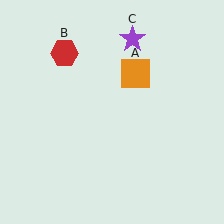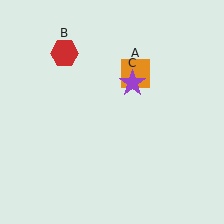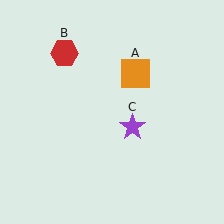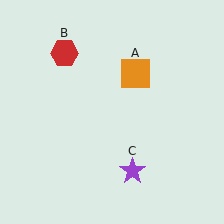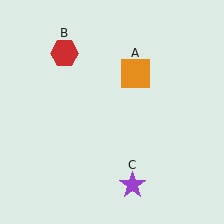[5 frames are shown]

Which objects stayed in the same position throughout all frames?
Orange square (object A) and red hexagon (object B) remained stationary.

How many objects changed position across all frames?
1 object changed position: purple star (object C).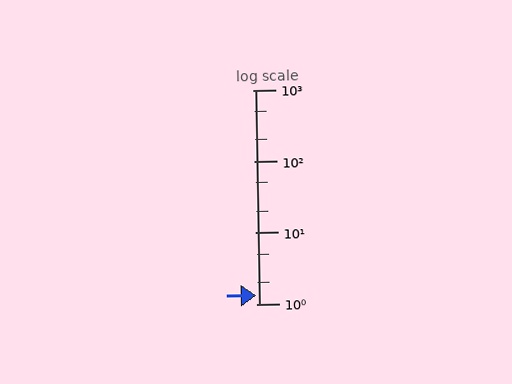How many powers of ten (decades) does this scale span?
The scale spans 3 decades, from 1 to 1000.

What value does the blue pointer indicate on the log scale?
The pointer indicates approximately 1.3.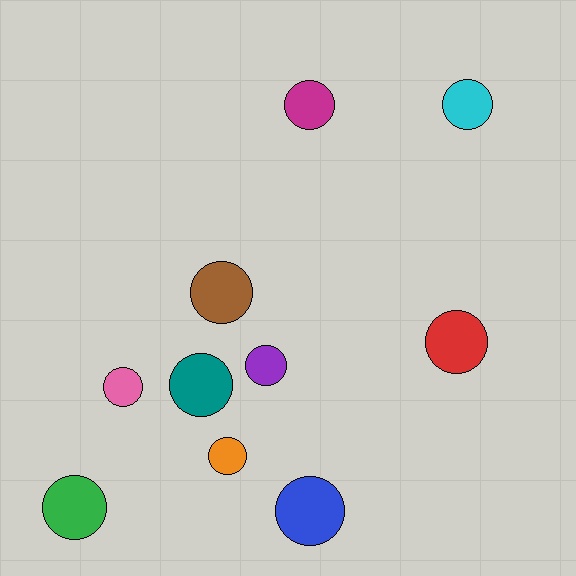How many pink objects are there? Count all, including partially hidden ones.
There is 1 pink object.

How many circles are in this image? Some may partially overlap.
There are 10 circles.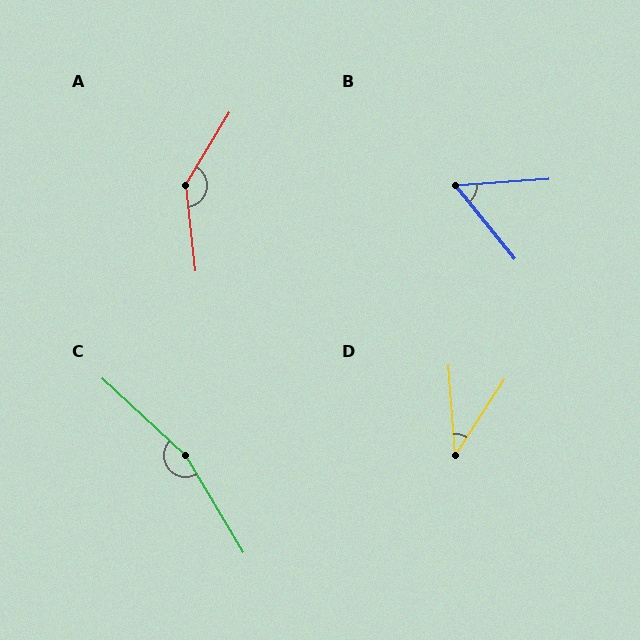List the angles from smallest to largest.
D (37°), B (55°), A (143°), C (163°).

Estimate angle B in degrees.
Approximately 55 degrees.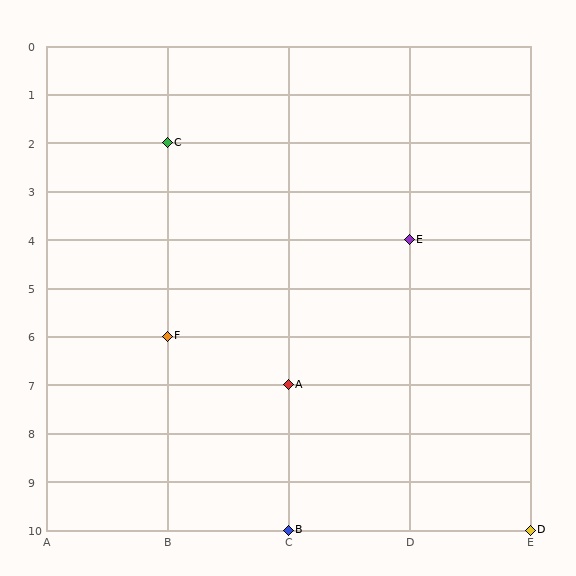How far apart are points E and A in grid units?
Points E and A are 1 column and 3 rows apart (about 3.2 grid units diagonally).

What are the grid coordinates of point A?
Point A is at grid coordinates (C, 7).